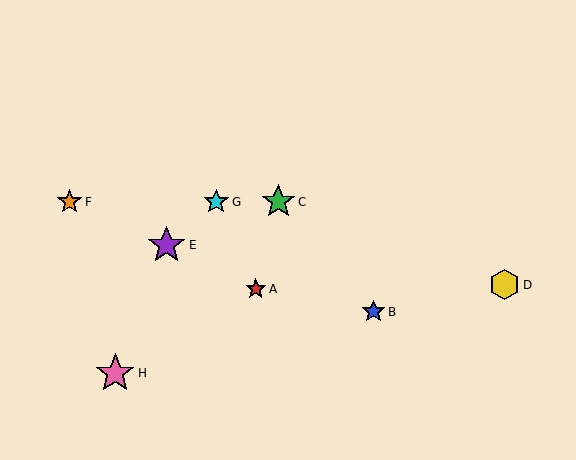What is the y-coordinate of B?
Object B is at y≈312.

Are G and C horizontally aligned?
Yes, both are at y≈202.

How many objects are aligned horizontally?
3 objects (C, F, G) are aligned horizontally.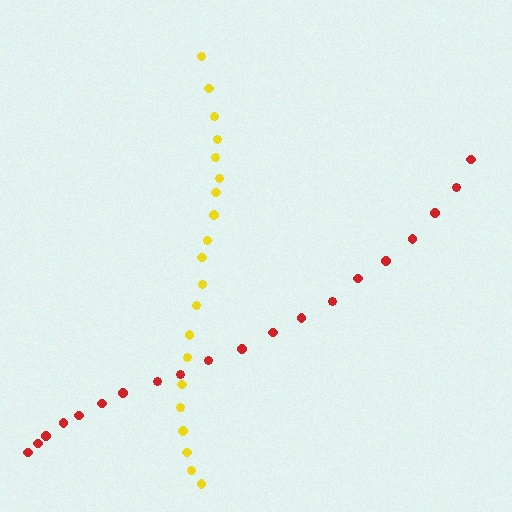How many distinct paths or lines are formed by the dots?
There are 2 distinct paths.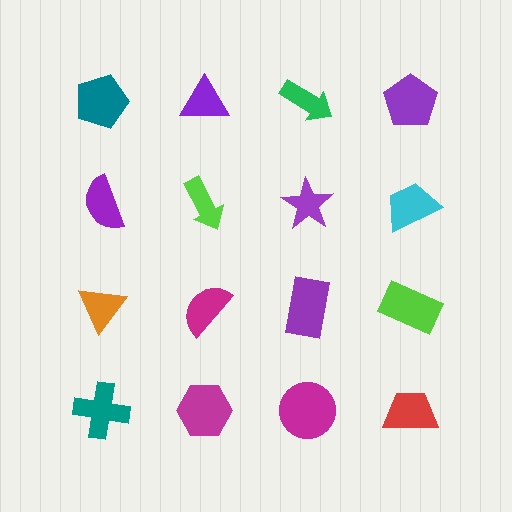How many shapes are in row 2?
4 shapes.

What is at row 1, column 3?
A green arrow.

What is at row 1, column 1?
A teal pentagon.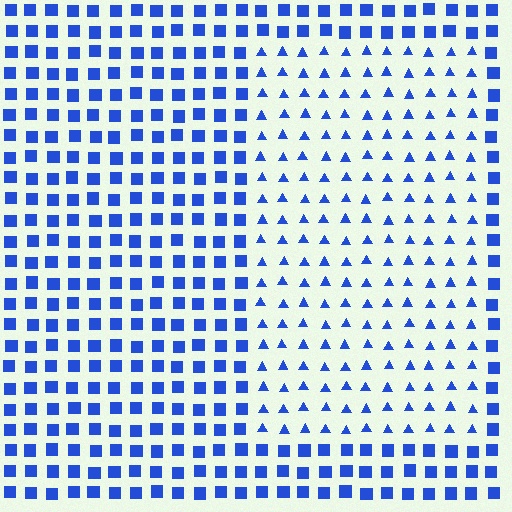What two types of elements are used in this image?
The image uses triangles inside the rectangle region and squares outside it.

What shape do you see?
I see a rectangle.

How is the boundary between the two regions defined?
The boundary is defined by a change in element shape: triangles inside vs. squares outside. All elements share the same color and spacing.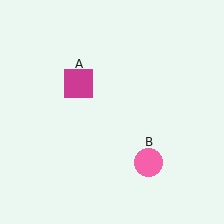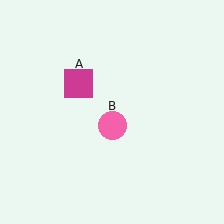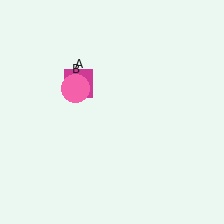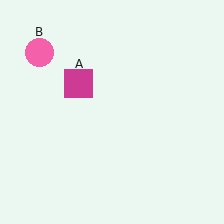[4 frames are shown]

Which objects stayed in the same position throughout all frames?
Magenta square (object A) remained stationary.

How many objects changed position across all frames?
1 object changed position: pink circle (object B).